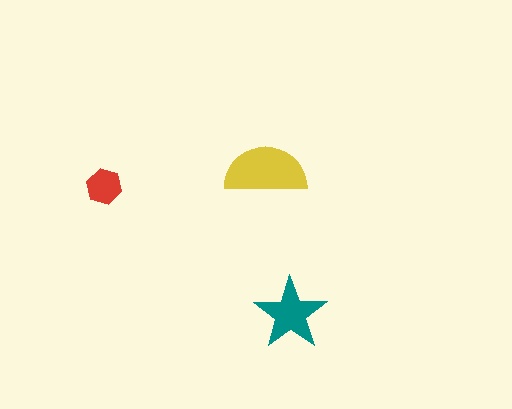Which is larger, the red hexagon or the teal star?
The teal star.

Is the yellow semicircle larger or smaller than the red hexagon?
Larger.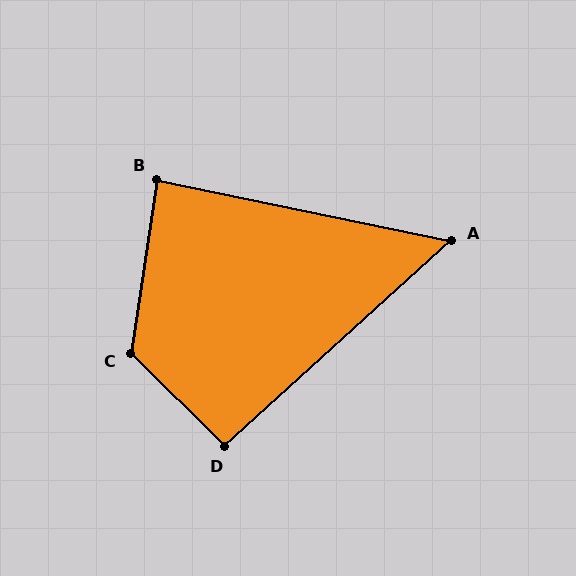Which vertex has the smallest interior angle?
A, at approximately 54 degrees.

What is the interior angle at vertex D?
Approximately 93 degrees (approximately right).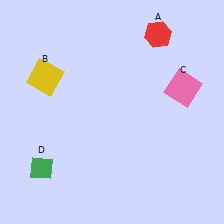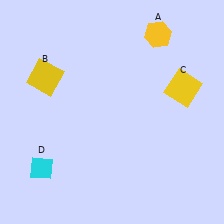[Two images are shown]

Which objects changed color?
A changed from red to yellow. C changed from pink to yellow. D changed from green to cyan.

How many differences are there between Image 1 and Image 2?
There are 3 differences between the two images.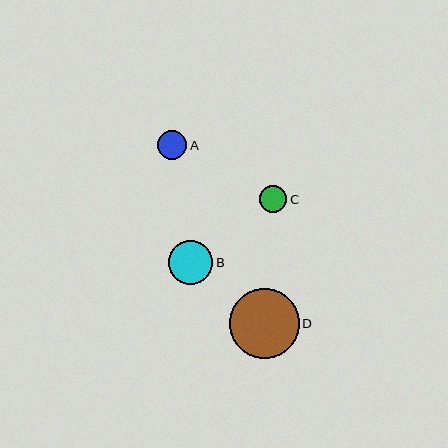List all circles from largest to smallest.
From largest to smallest: D, B, A, C.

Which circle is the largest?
Circle D is the largest with a size of approximately 70 pixels.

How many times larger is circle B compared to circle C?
Circle B is approximately 1.6 times the size of circle C.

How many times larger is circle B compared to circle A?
Circle B is approximately 1.5 times the size of circle A.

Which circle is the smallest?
Circle C is the smallest with a size of approximately 27 pixels.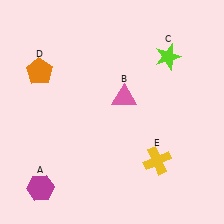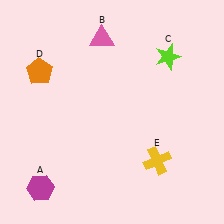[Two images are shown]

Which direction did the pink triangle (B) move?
The pink triangle (B) moved up.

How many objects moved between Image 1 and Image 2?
1 object moved between the two images.